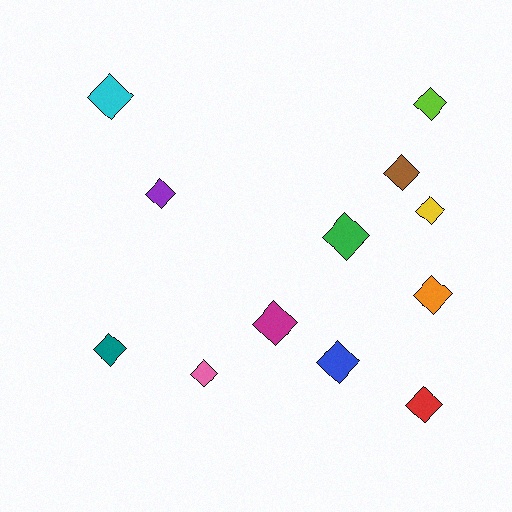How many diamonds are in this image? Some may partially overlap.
There are 12 diamonds.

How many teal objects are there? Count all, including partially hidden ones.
There is 1 teal object.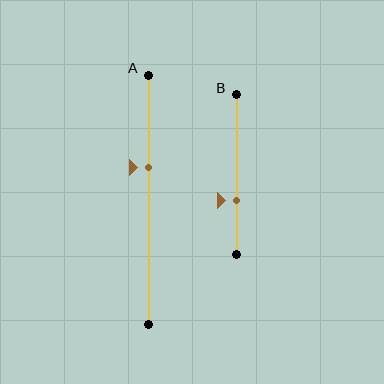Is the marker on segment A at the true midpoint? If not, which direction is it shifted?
No, the marker on segment A is shifted upward by about 13% of the segment length.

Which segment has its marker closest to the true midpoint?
Segment A has its marker closest to the true midpoint.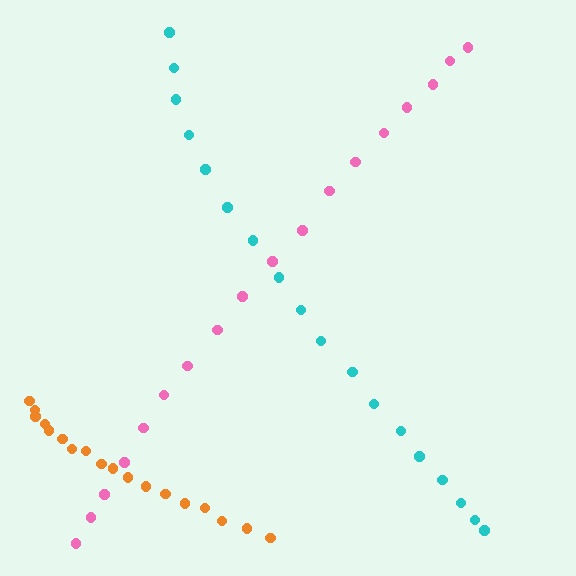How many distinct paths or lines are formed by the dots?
There are 3 distinct paths.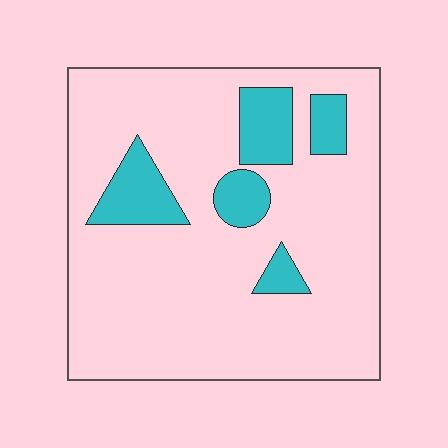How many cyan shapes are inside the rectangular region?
5.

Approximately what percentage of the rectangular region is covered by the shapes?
Approximately 15%.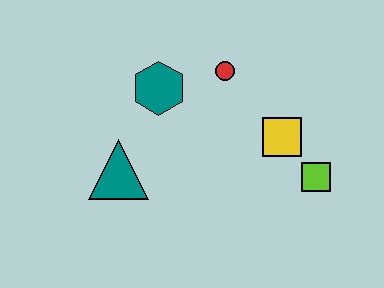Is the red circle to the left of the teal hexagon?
No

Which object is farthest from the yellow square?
The teal triangle is farthest from the yellow square.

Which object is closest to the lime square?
The yellow square is closest to the lime square.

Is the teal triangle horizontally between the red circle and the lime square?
No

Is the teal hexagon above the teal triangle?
Yes